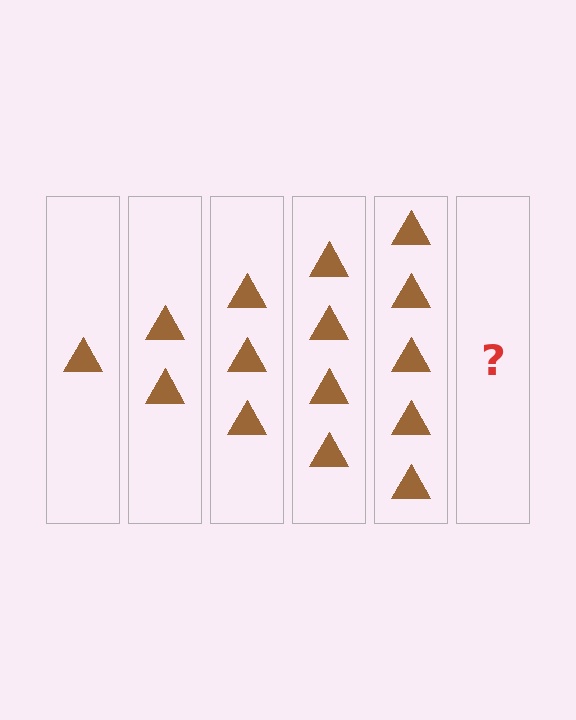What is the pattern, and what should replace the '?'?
The pattern is that each step adds one more triangle. The '?' should be 6 triangles.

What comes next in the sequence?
The next element should be 6 triangles.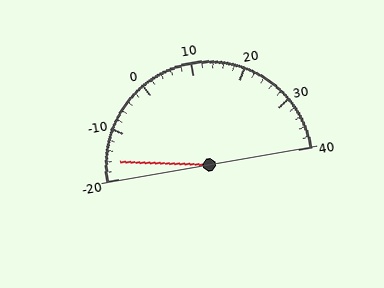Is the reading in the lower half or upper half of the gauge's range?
The reading is in the lower half of the range (-20 to 40).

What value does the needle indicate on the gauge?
The needle indicates approximately -16.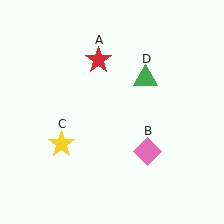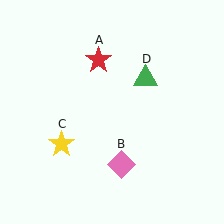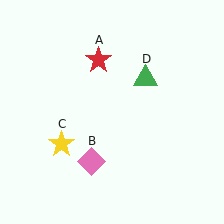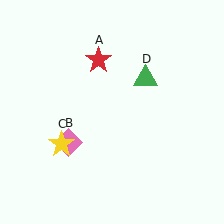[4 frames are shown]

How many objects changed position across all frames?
1 object changed position: pink diamond (object B).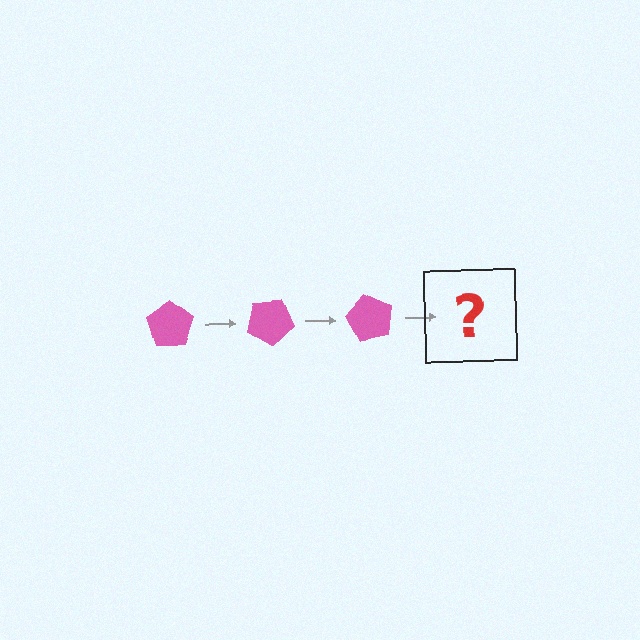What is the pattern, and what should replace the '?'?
The pattern is that the pentagon rotates 30 degrees each step. The '?' should be a pink pentagon rotated 90 degrees.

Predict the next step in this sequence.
The next step is a pink pentagon rotated 90 degrees.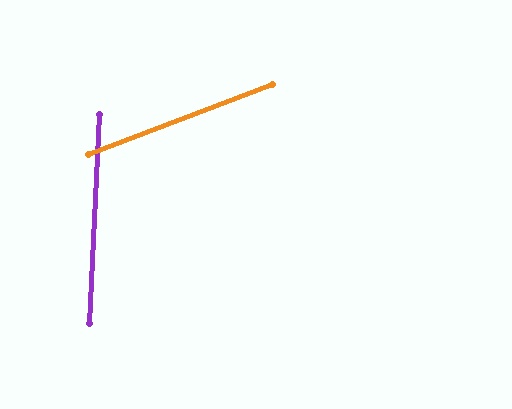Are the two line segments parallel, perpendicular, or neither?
Neither parallel nor perpendicular — they differ by about 66°.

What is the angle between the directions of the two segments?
Approximately 66 degrees.